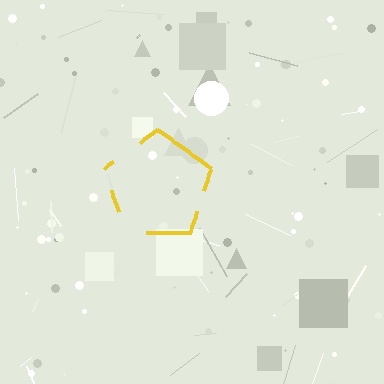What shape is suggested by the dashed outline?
The dashed outline suggests a pentagon.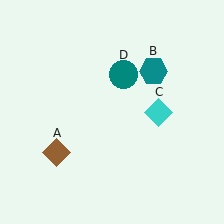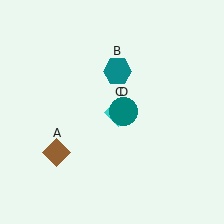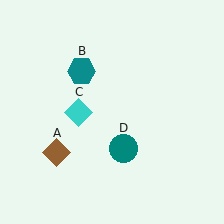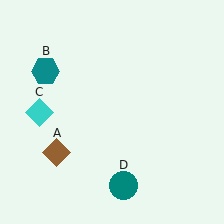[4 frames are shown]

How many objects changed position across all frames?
3 objects changed position: teal hexagon (object B), cyan diamond (object C), teal circle (object D).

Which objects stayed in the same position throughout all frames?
Brown diamond (object A) remained stationary.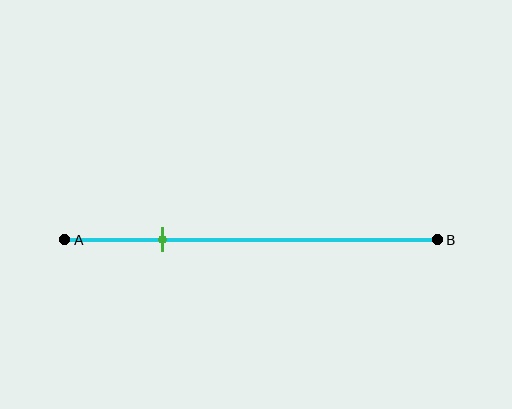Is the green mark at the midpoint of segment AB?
No, the mark is at about 25% from A, not at the 50% midpoint.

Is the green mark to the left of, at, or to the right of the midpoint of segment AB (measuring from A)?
The green mark is to the left of the midpoint of segment AB.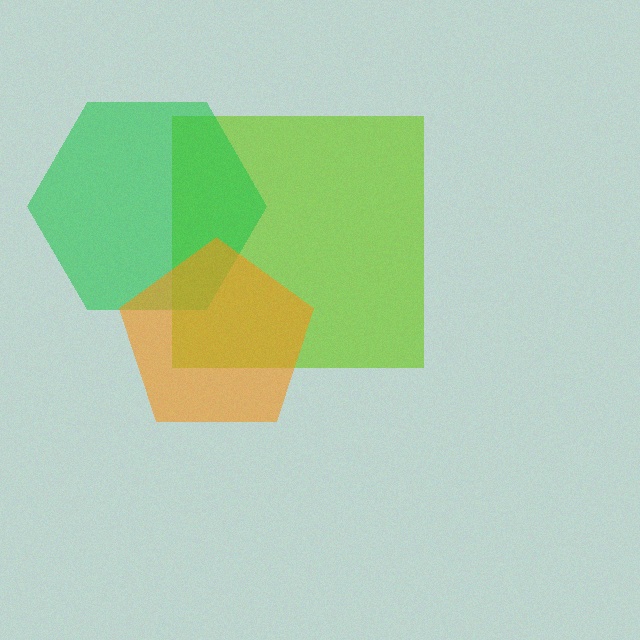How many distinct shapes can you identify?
There are 3 distinct shapes: a lime square, a green hexagon, an orange pentagon.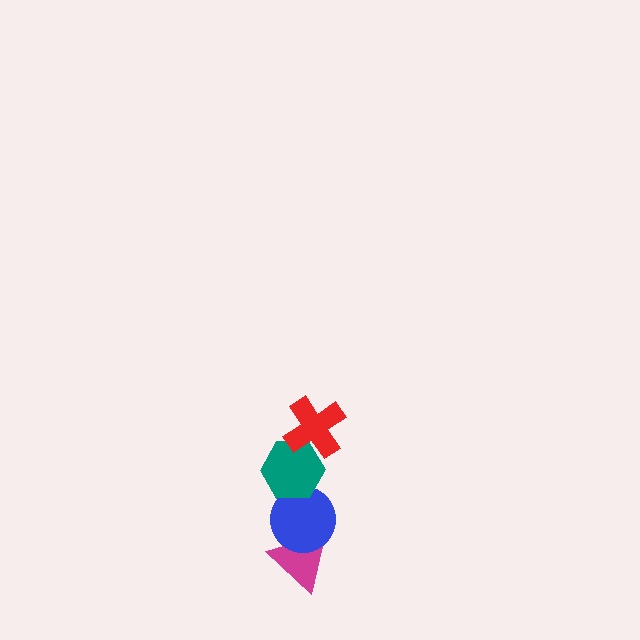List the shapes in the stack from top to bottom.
From top to bottom: the red cross, the teal hexagon, the blue circle, the magenta triangle.